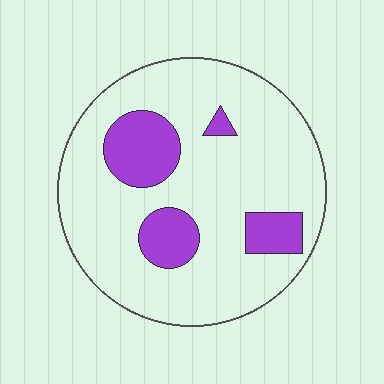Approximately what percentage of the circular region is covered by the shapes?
Approximately 20%.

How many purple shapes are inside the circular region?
4.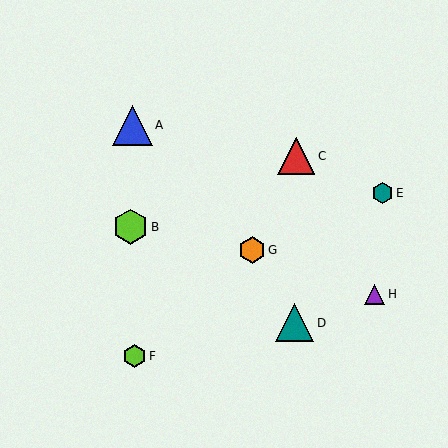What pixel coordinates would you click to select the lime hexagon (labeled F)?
Click at (134, 356) to select the lime hexagon F.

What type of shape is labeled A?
Shape A is a blue triangle.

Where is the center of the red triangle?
The center of the red triangle is at (296, 156).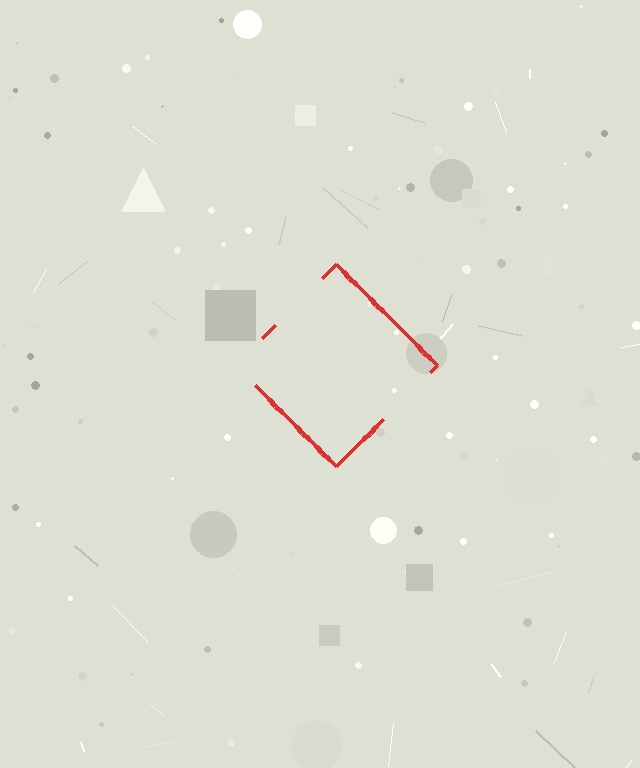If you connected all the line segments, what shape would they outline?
They would outline a diamond.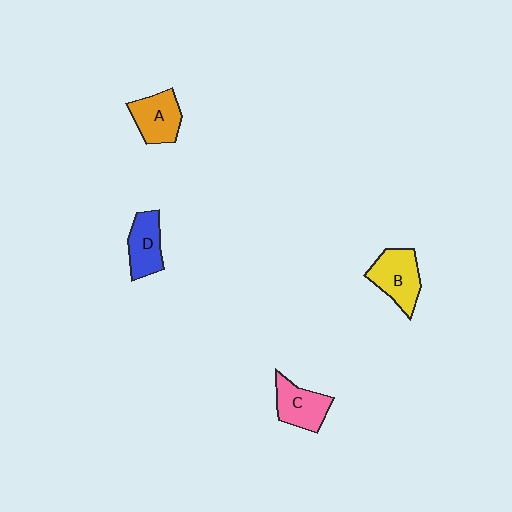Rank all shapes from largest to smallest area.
From largest to smallest: B (yellow), A (orange), C (pink), D (blue).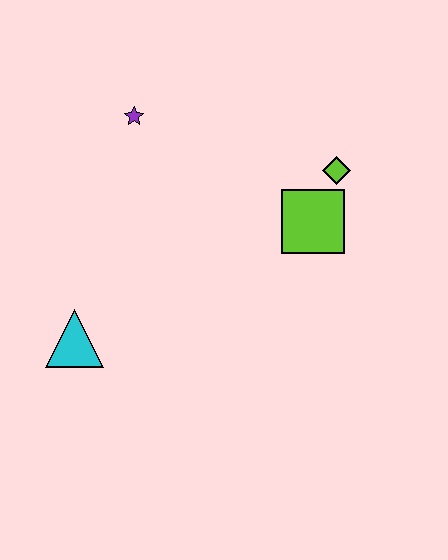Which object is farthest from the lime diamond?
The cyan triangle is farthest from the lime diamond.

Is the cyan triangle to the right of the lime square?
No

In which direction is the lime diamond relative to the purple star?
The lime diamond is to the right of the purple star.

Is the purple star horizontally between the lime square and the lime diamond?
No